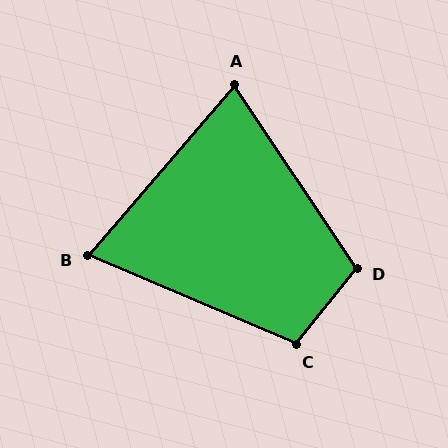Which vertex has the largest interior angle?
D, at approximately 108 degrees.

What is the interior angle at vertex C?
Approximately 106 degrees (obtuse).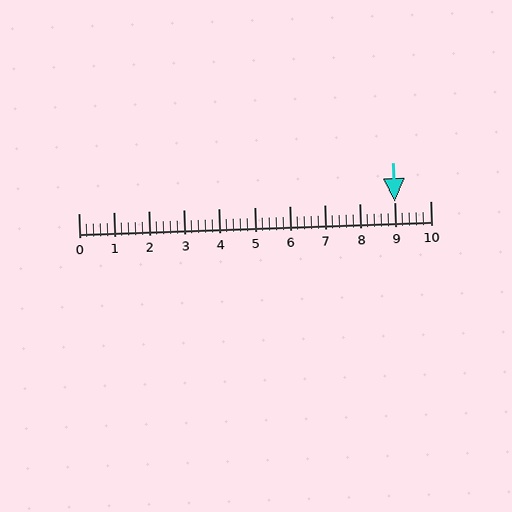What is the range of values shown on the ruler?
The ruler shows values from 0 to 10.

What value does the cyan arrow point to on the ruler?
The cyan arrow points to approximately 9.0.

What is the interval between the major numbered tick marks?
The major tick marks are spaced 1 units apart.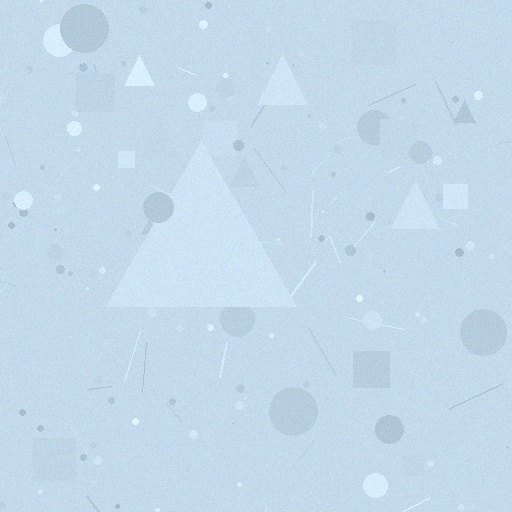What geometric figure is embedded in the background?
A triangle is embedded in the background.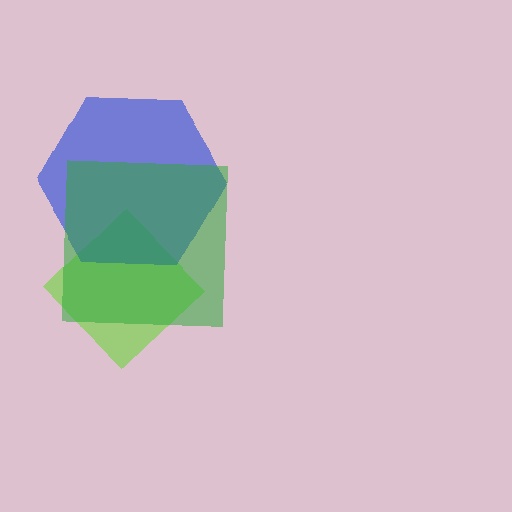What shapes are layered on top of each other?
The layered shapes are: a lime diamond, a blue hexagon, a green square.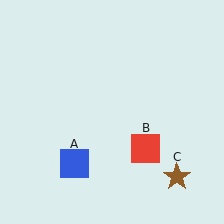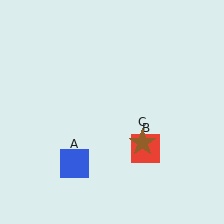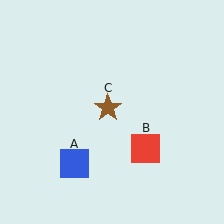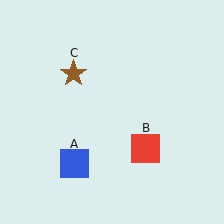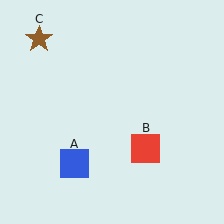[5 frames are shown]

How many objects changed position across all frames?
1 object changed position: brown star (object C).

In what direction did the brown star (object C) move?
The brown star (object C) moved up and to the left.